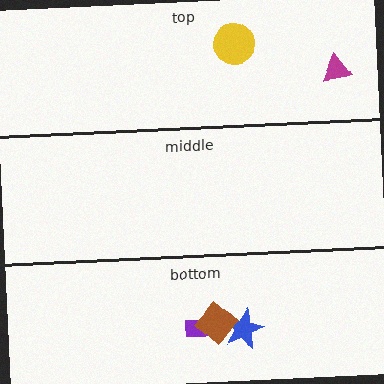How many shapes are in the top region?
2.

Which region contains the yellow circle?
The top region.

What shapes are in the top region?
The magenta triangle, the yellow circle.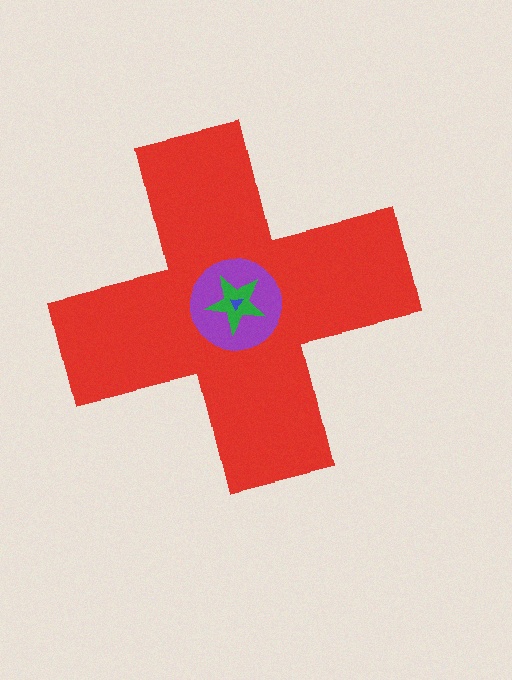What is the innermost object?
The blue triangle.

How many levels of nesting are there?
4.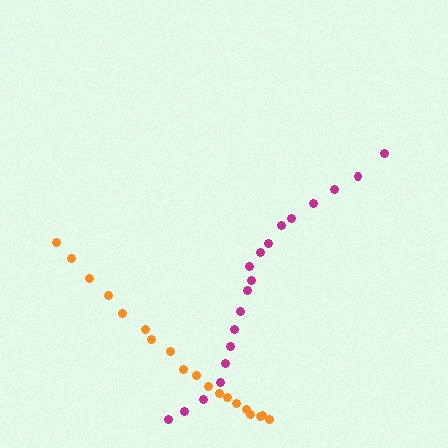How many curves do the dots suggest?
There are 2 distinct paths.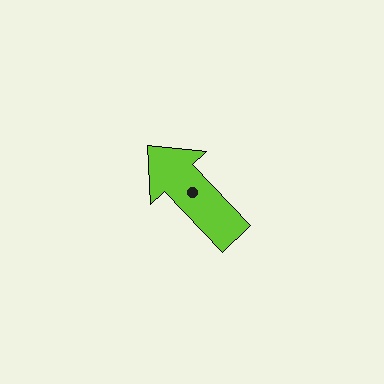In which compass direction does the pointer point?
Northwest.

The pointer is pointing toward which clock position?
Roughly 11 o'clock.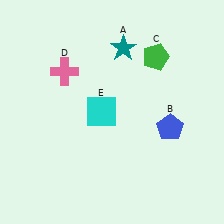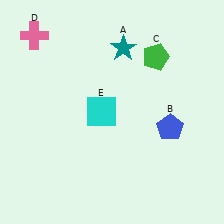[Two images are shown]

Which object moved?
The pink cross (D) moved up.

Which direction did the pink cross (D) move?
The pink cross (D) moved up.